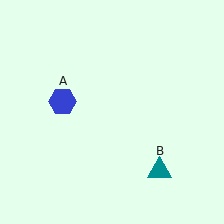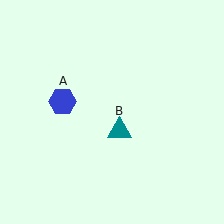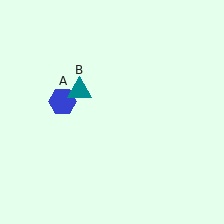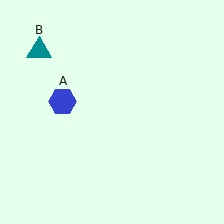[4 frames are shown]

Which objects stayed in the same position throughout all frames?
Blue hexagon (object A) remained stationary.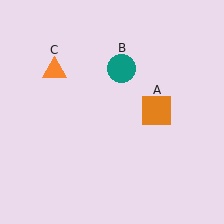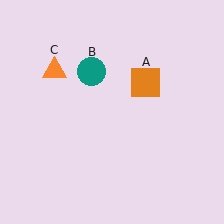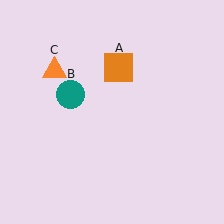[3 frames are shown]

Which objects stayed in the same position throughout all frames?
Orange triangle (object C) remained stationary.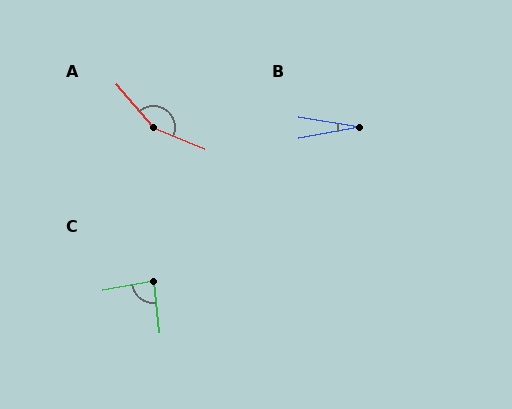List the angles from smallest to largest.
B (20°), C (87°), A (153°).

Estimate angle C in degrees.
Approximately 87 degrees.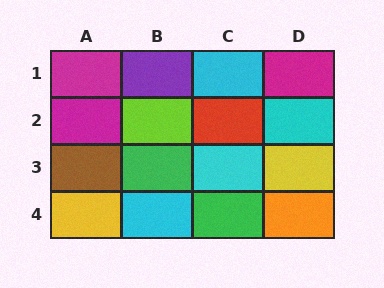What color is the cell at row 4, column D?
Orange.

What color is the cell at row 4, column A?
Yellow.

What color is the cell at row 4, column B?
Cyan.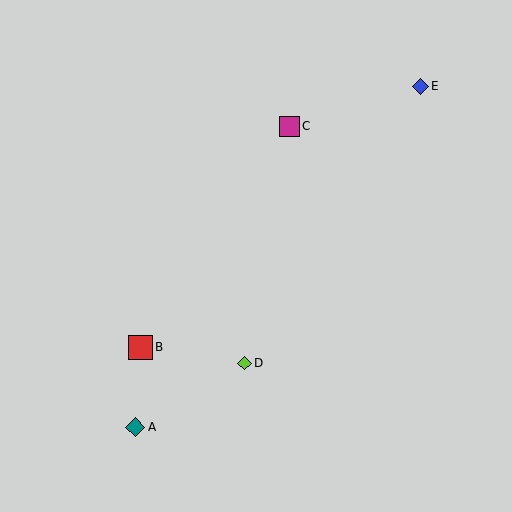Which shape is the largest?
The red square (labeled B) is the largest.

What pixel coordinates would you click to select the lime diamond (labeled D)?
Click at (244, 363) to select the lime diamond D.